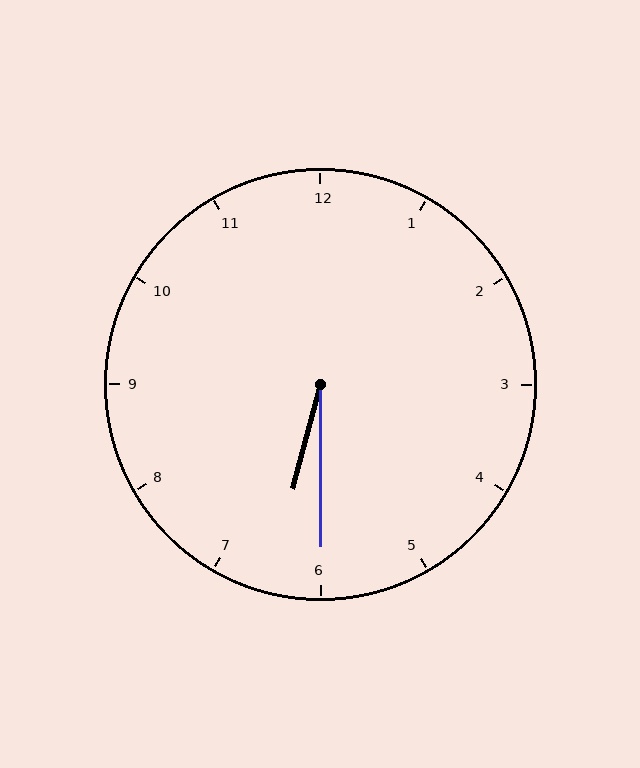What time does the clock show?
6:30.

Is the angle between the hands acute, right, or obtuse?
It is acute.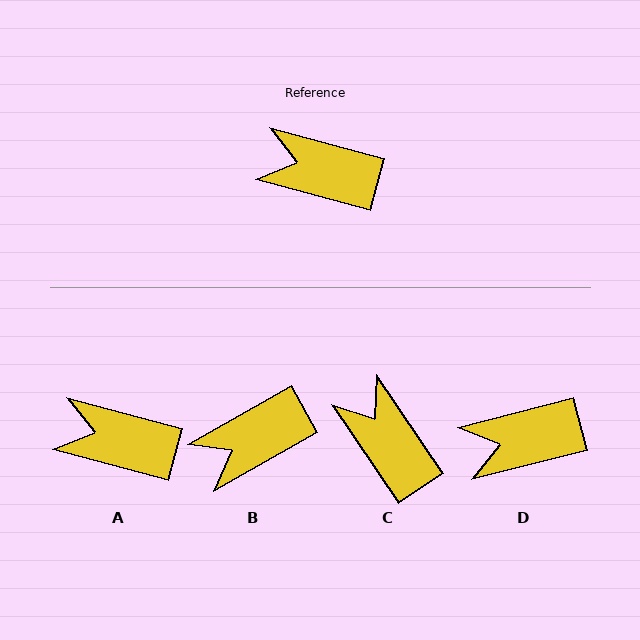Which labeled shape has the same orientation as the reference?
A.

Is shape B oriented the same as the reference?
No, it is off by about 45 degrees.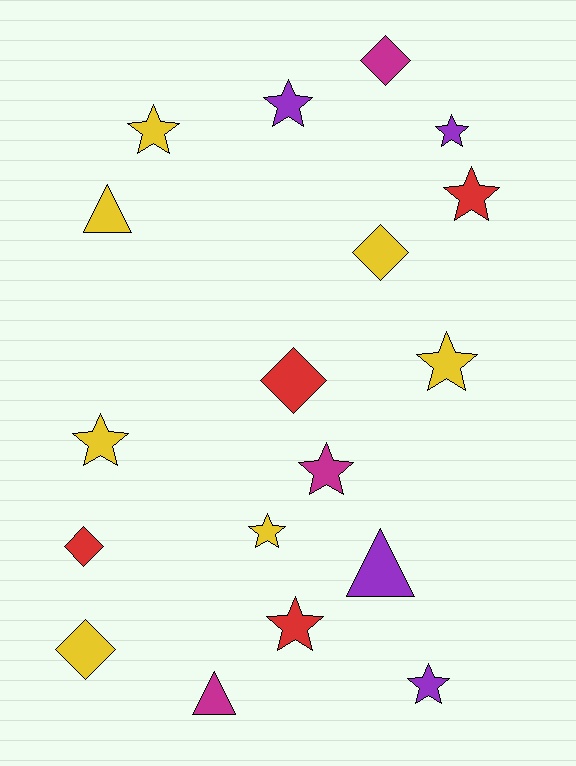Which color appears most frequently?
Yellow, with 7 objects.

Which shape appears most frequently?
Star, with 10 objects.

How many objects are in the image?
There are 18 objects.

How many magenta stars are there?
There is 1 magenta star.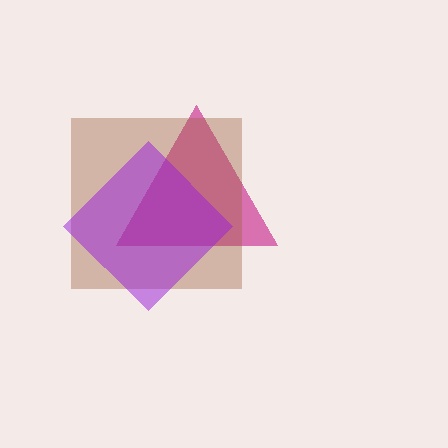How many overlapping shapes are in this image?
There are 3 overlapping shapes in the image.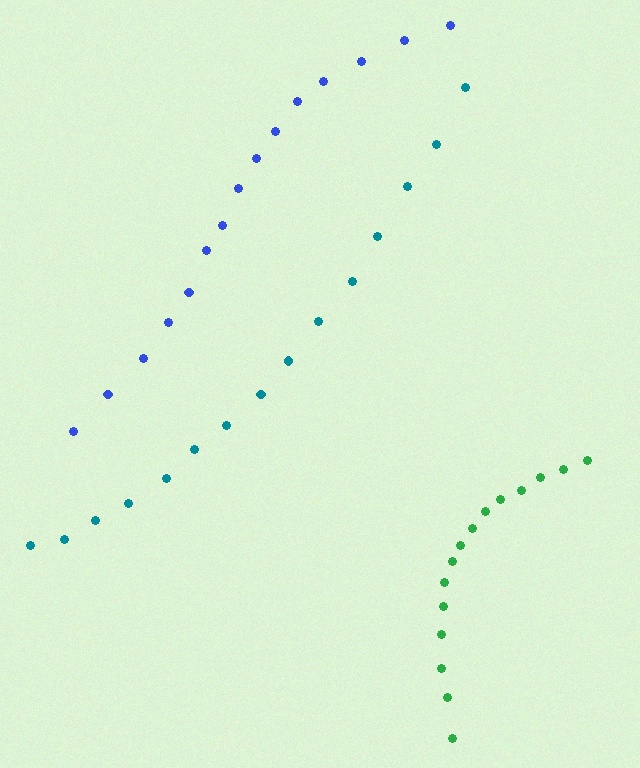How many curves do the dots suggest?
There are 3 distinct paths.